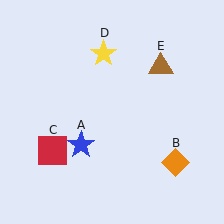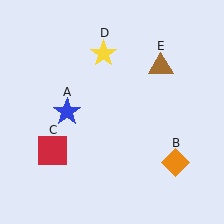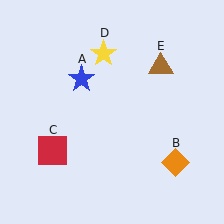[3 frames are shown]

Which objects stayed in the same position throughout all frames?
Orange diamond (object B) and red square (object C) and yellow star (object D) and brown triangle (object E) remained stationary.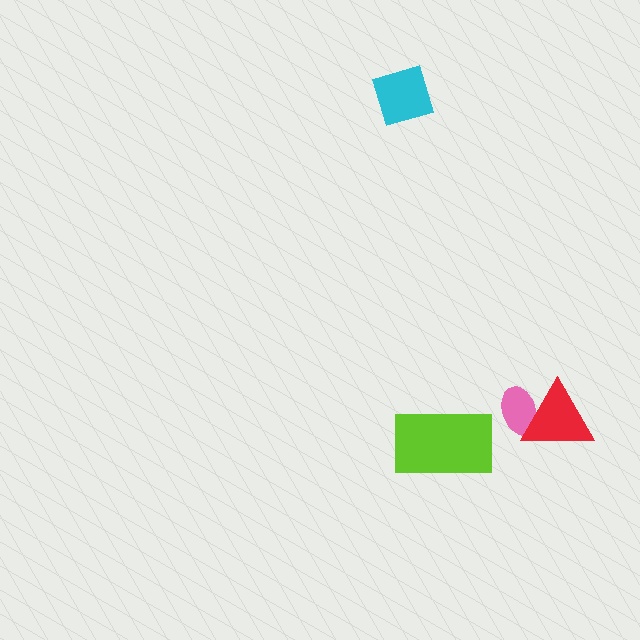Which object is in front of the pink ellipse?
The red triangle is in front of the pink ellipse.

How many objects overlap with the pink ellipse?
1 object overlaps with the pink ellipse.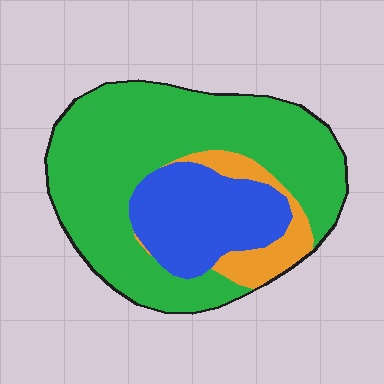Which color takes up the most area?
Green, at roughly 65%.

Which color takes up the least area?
Orange, at roughly 10%.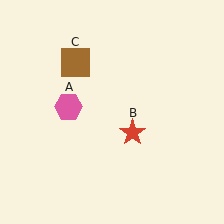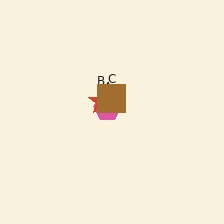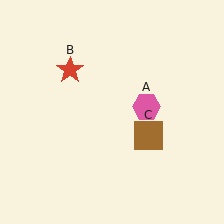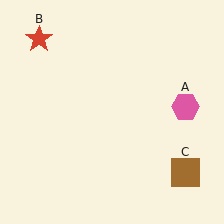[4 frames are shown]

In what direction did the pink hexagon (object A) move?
The pink hexagon (object A) moved right.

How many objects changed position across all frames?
3 objects changed position: pink hexagon (object A), red star (object B), brown square (object C).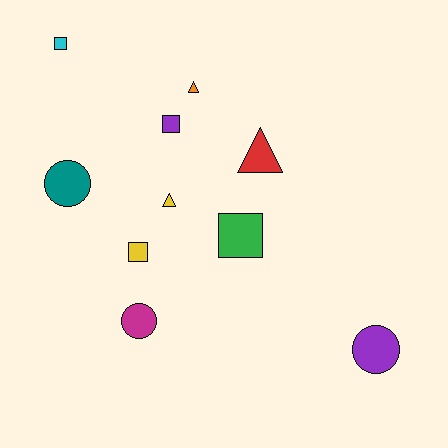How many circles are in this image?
There are 3 circles.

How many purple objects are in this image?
There are 2 purple objects.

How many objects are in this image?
There are 10 objects.